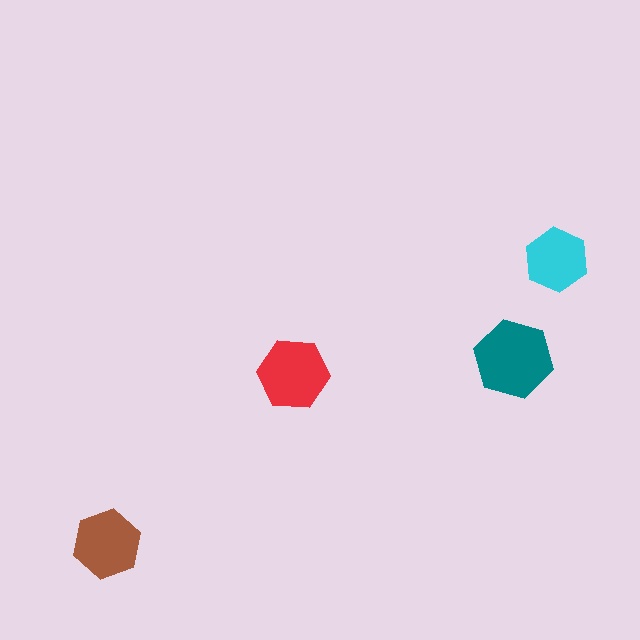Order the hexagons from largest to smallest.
the teal one, the red one, the brown one, the cyan one.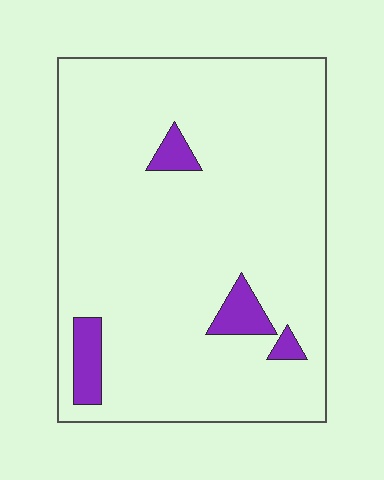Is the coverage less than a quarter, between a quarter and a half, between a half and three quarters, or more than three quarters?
Less than a quarter.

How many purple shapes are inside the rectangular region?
4.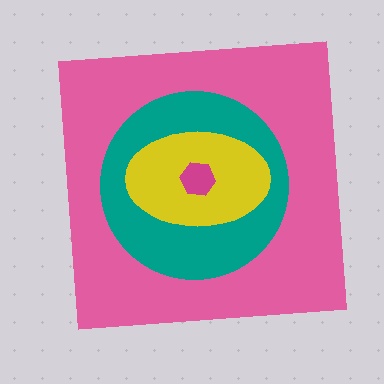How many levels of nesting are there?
4.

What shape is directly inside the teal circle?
The yellow ellipse.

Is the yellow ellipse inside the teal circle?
Yes.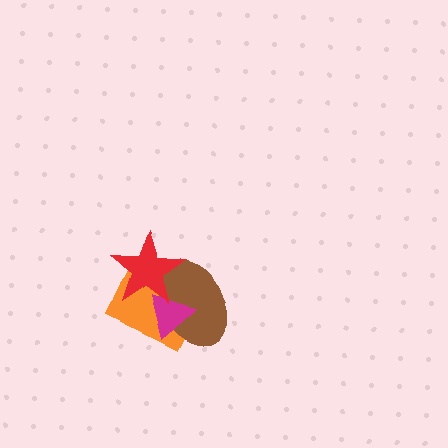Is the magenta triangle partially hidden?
Yes, it is partially covered by another shape.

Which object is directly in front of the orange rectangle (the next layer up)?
The brown ellipse is directly in front of the orange rectangle.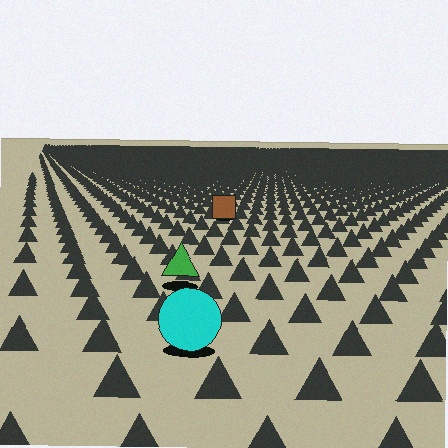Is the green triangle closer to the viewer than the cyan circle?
No. The cyan circle is closer — you can tell from the texture gradient: the ground texture is coarser near it.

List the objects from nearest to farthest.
From nearest to farthest: the cyan circle, the green triangle, the brown square.